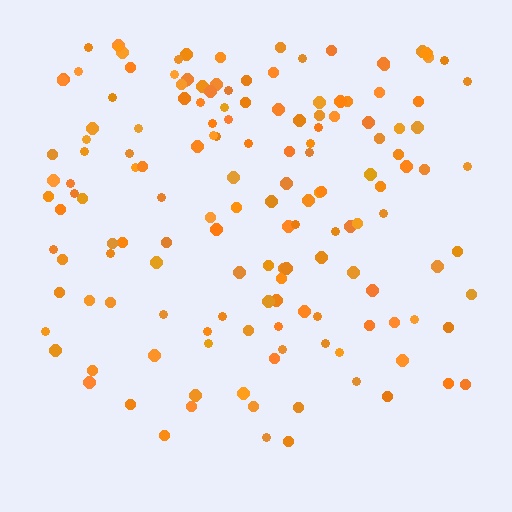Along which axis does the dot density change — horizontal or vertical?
Vertical.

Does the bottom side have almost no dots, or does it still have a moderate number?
Still a moderate number, just noticeably fewer than the top.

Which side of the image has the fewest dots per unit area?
The bottom.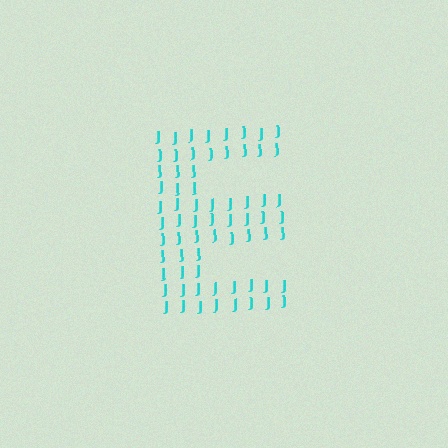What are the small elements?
The small elements are letter J's.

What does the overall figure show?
The overall figure shows the letter E.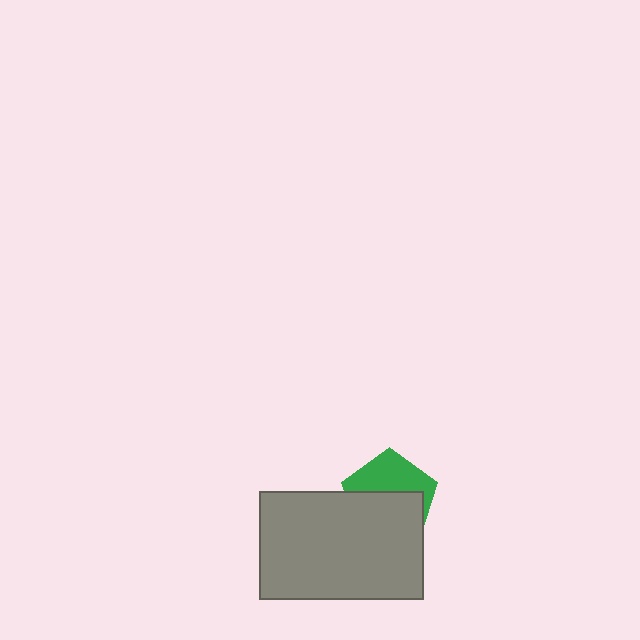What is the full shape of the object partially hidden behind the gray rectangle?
The partially hidden object is a green pentagon.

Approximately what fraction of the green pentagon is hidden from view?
Roughly 55% of the green pentagon is hidden behind the gray rectangle.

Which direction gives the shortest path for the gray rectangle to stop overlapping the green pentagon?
Moving down gives the shortest separation.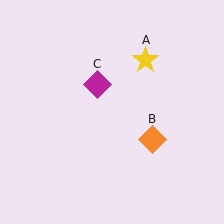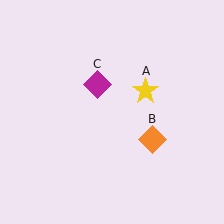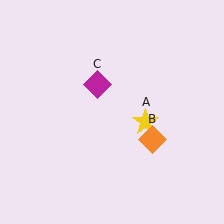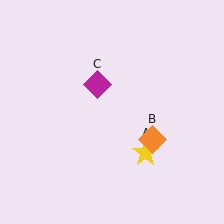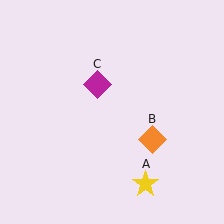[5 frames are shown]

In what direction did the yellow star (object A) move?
The yellow star (object A) moved down.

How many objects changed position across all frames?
1 object changed position: yellow star (object A).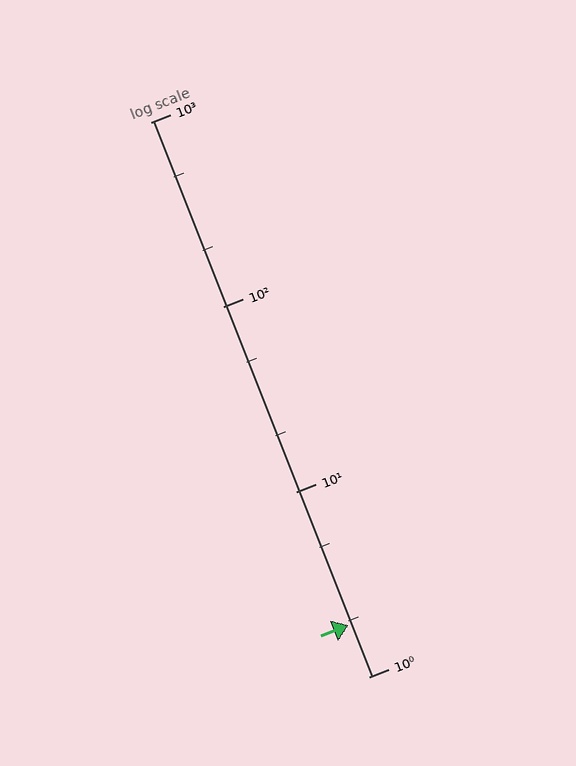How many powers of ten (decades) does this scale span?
The scale spans 3 decades, from 1 to 1000.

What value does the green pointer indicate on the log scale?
The pointer indicates approximately 1.9.